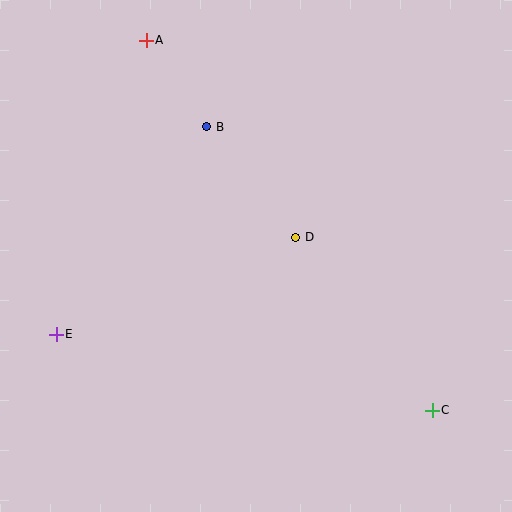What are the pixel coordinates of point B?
Point B is at (207, 127).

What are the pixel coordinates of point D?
Point D is at (296, 237).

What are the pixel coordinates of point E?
Point E is at (56, 334).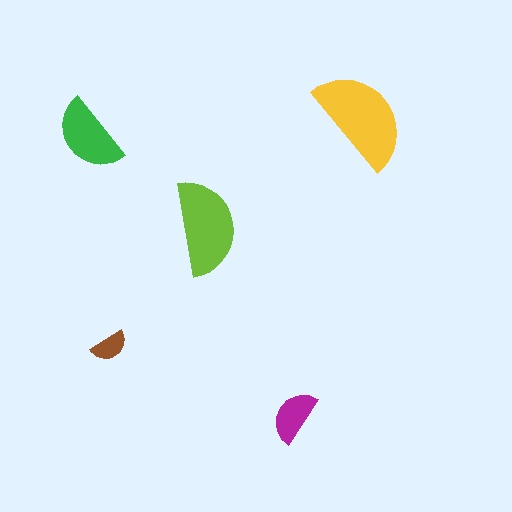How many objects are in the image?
There are 5 objects in the image.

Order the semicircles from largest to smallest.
the yellow one, the lime one, the green one, the magenta one, the brown one.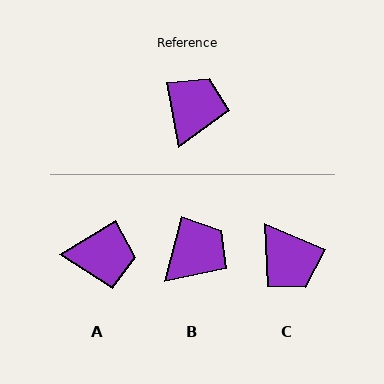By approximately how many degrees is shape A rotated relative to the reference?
Approximately 68 degrees clockwise.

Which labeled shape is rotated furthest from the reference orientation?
C, about 123 degrees away.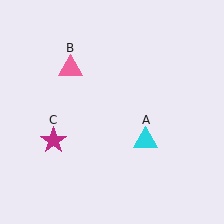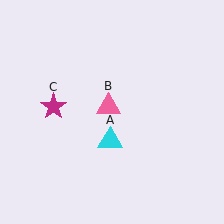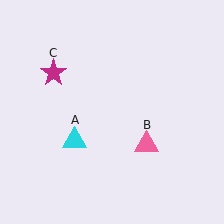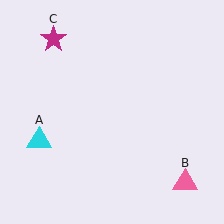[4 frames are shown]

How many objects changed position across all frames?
3 objects changed position: cyan triangle (object A), pink triangle (object B), magenta star (object C).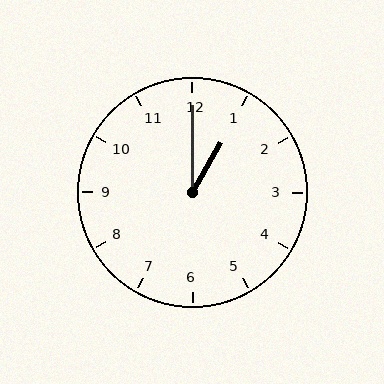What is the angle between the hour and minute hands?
Approximately 30 degrees.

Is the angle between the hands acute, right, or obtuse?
It is acute.